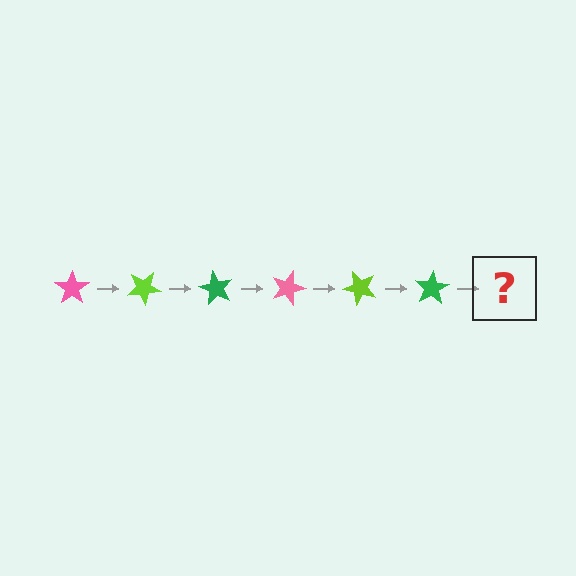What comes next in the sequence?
The next element should be a pink star, rotated 180 degrees from the start.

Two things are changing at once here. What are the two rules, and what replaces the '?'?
The two rules are that it rotates 30 degrees each step and the color cycles through pink, lime, and green. The '?' should be a pink star, rotated 180 degrees from the start.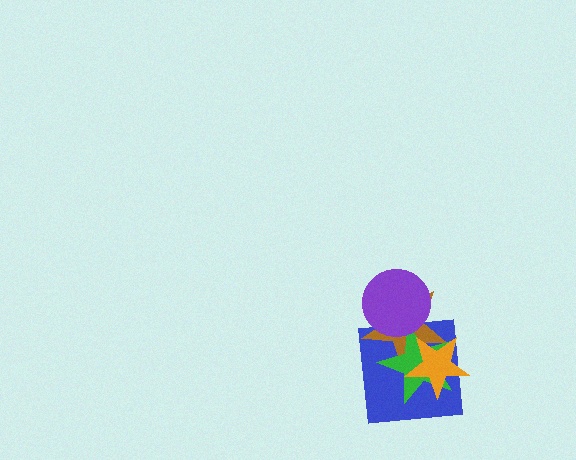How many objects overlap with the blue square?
4 objects overlap with the blue square.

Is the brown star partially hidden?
Yes, it is partially covered by another shape.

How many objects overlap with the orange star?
3 objects overlap with the orange star.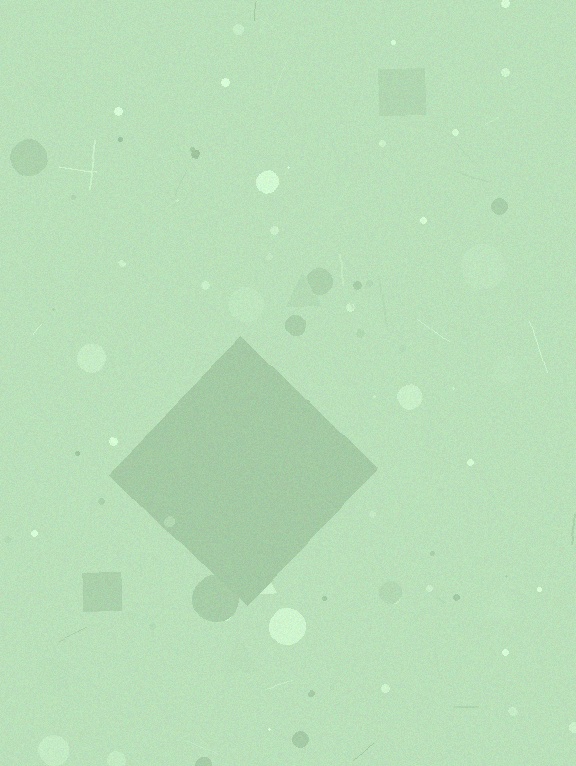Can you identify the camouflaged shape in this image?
The camouflaged shape is a diamond.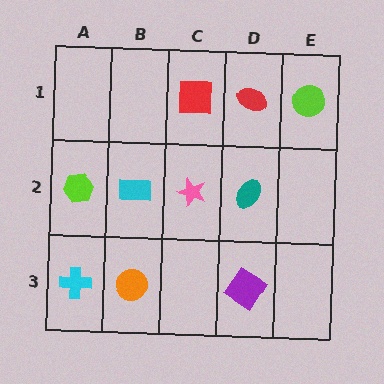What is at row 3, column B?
An orange circle.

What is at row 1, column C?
A red square.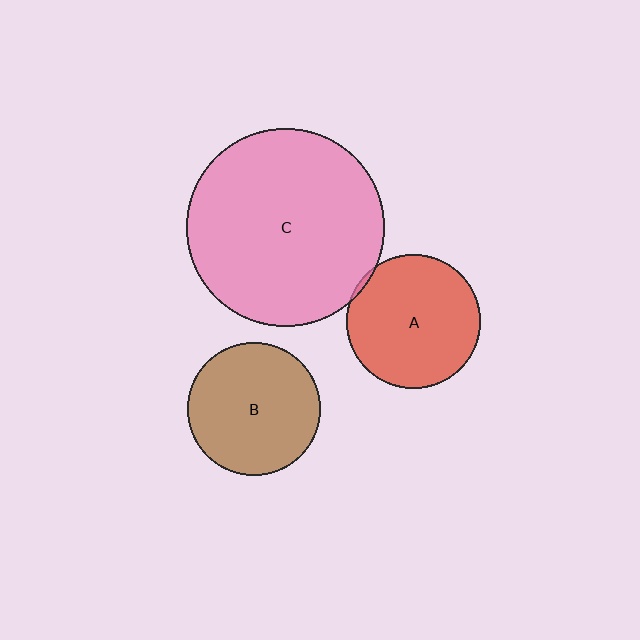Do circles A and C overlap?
Yes.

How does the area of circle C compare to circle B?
Approximately 2.2 times.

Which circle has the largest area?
Circle C (pink).